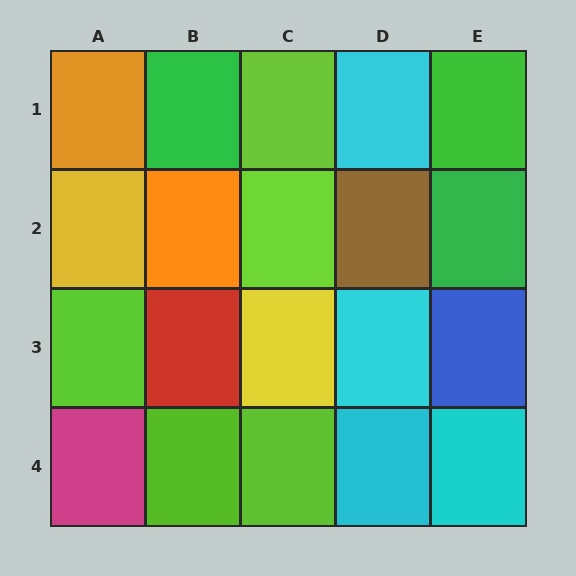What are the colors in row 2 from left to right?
Yellow, orange, lime, brown, green.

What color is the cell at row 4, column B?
Lime.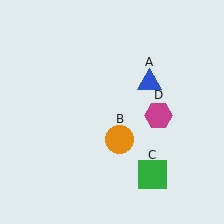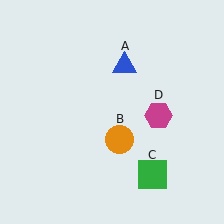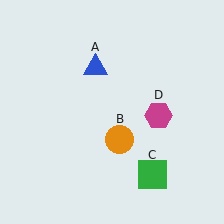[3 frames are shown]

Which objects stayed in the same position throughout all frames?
Orange circle (object B) and green square (object C) and magenta hexagon (object D) remained stationary.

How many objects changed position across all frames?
1 object changed position: blue triangle (object A).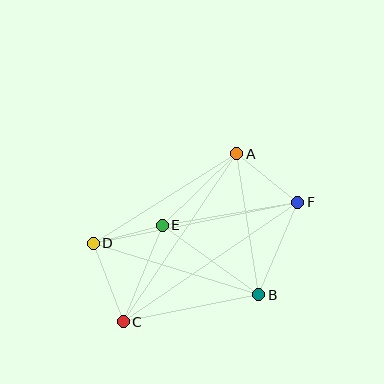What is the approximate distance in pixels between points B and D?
The distance between B and D is approximately 173 pixels.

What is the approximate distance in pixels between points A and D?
The distance between A and D is approximately 169 pixels.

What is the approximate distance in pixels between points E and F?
The distance between E and F is approximately 138 pixels.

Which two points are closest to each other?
Points D and E are closest to each other.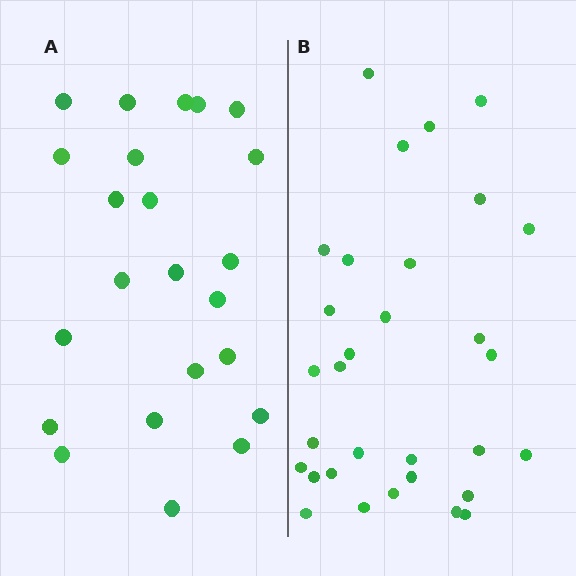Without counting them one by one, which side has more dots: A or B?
Region B (the right region) has more dots.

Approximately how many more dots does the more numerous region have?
Region B has roughly 8 or so more dots than region A.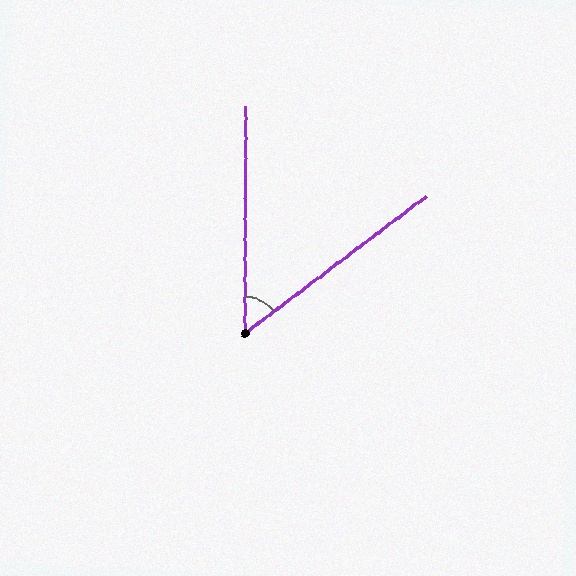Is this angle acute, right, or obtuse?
It is acute.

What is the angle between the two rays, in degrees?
Approximately 53 degrees.